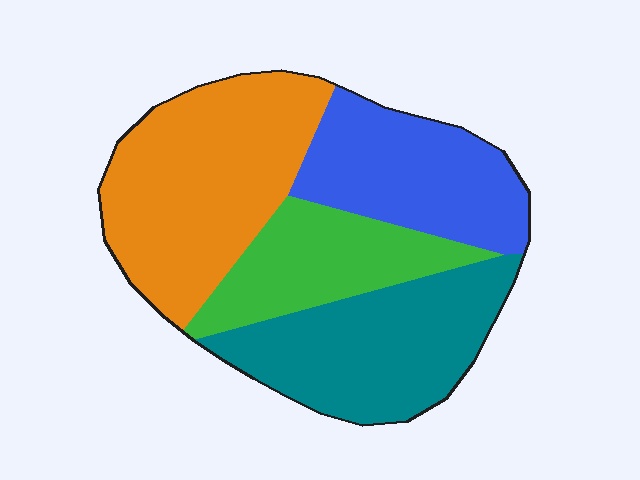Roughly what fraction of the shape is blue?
Blue covers 22% of the shape.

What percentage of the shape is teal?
Teal takes up about one quarter (1/4) of the shape.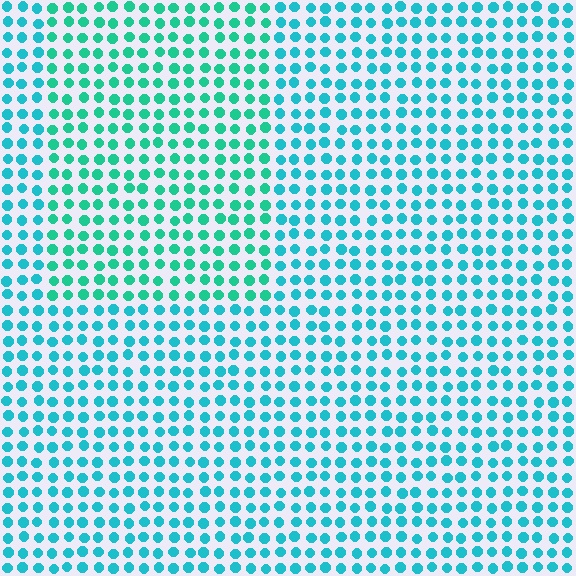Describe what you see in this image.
The image is filled with small cyan elements in a uniform arrangement. A rectangle-shaped region is visible where the elements are tinted to a slightly different hue, forming a subtle color boundary.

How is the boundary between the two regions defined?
The boundary is defined purely by a slight shift in hue (about 24 degrees). Spacing, size, and orientation are identical on both sides.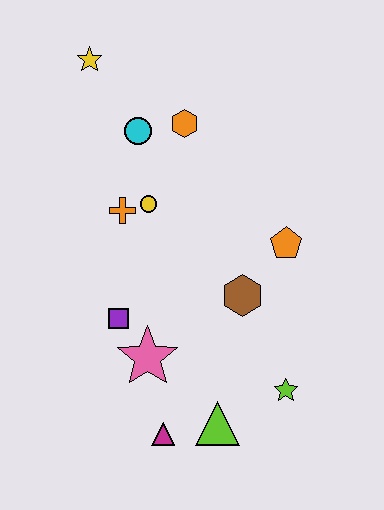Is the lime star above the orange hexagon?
No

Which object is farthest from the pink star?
The yellow star is farthest from the pink star.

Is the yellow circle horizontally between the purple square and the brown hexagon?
Yes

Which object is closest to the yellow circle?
The orange cross is closest to the yellow circle.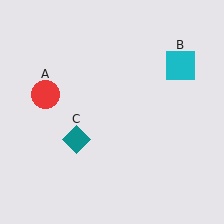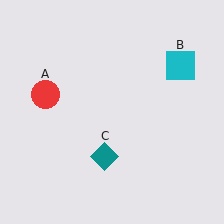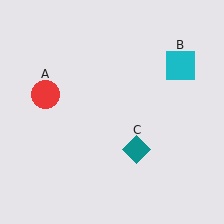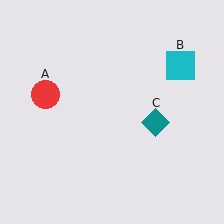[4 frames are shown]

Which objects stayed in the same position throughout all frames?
Red circle (object A) and cyan square (object B) remained stationary.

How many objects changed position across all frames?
1 object changed position: teal diamond (object C).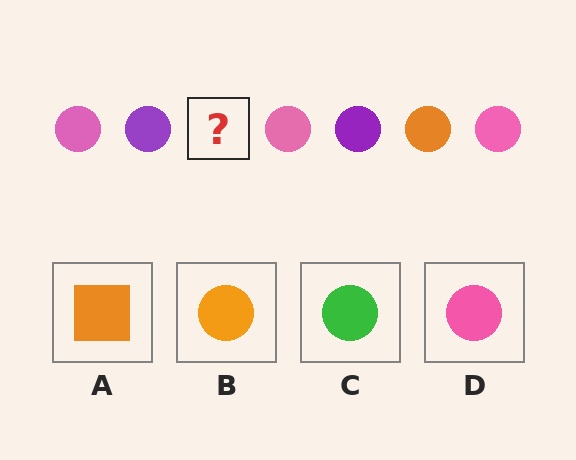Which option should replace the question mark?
Option B.